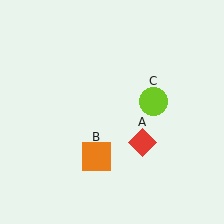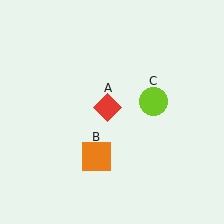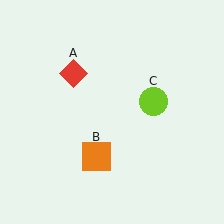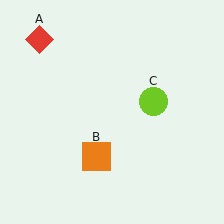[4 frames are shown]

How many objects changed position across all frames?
1 object changed position: red diamond (object A).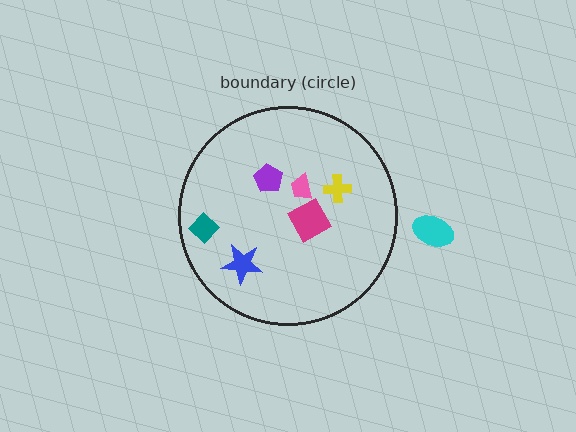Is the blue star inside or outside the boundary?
Inside.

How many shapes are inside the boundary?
6 inside, 1 outside.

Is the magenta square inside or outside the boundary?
Inside.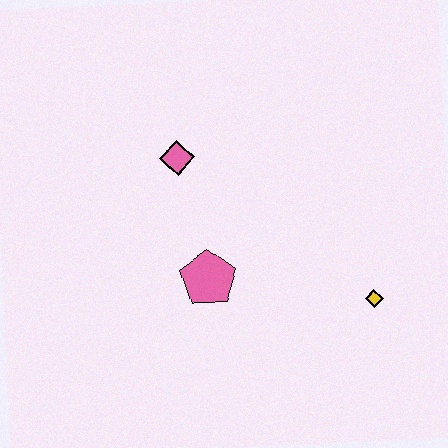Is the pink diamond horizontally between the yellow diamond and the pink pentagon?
No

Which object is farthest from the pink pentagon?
The yellow diamond is farthest from the pink pentagon.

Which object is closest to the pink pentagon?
The pink diamond is closest to the pink pentagon.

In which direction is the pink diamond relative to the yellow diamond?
The pink diamond is to the left of the yellow diamond.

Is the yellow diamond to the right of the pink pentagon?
Yes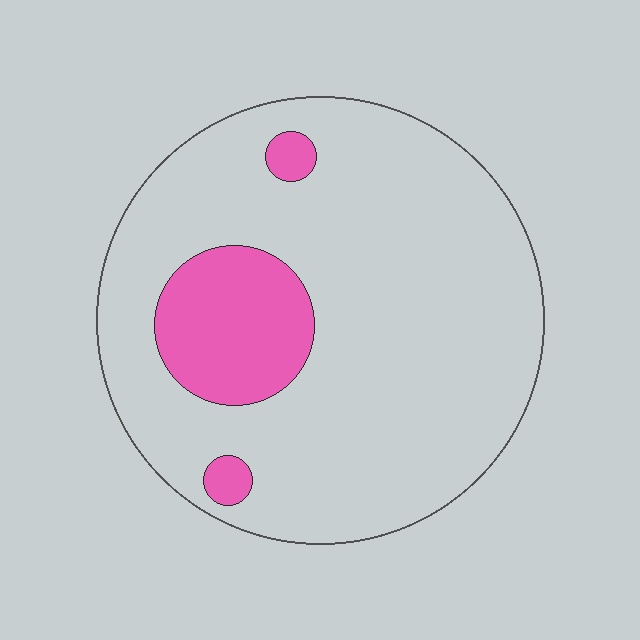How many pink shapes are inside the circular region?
3.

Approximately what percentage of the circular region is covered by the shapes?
Approximately 15%.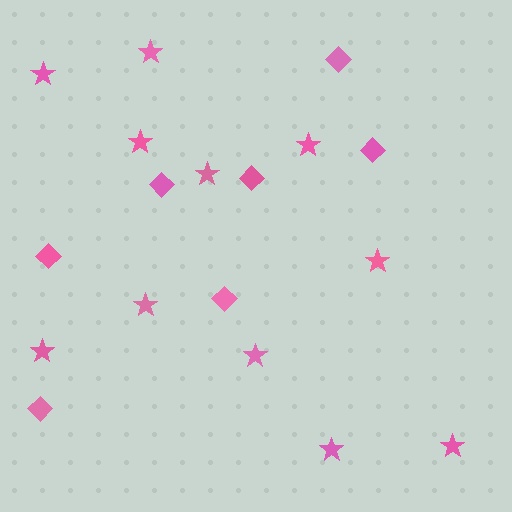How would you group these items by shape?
There are 2 groups: one group of diamonds (7) and one group of stars (11).